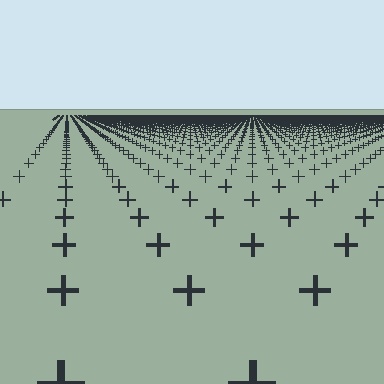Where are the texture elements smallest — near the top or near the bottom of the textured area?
Near the top.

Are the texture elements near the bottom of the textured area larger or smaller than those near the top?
Larger. Near the bottom, elements are closer to the viewer and appear at a bigger on-screen size.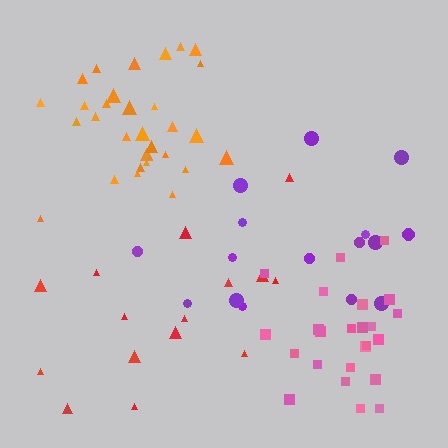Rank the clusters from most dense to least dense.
pink, orange, red, purple.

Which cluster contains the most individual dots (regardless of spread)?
Orange (31).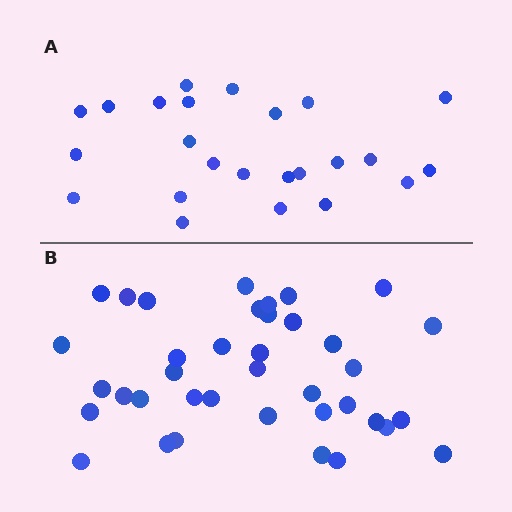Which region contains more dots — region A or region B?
Region B (the bottom region) has more dots.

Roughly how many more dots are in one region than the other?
Region B has approximately 15 more dots than region A.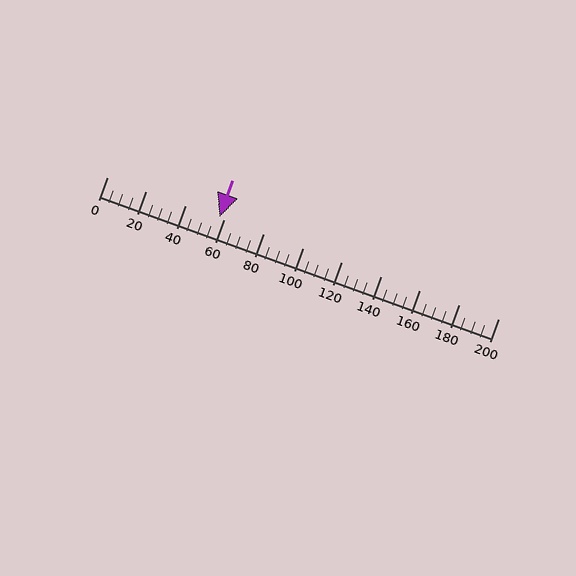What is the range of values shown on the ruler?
The ruler shows values from 0 to 200.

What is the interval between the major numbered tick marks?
The major tick marks are spaced 20 units apart.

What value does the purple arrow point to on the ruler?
The purple arrow points to approximately 58.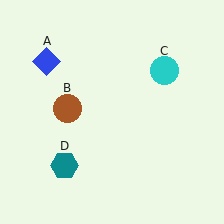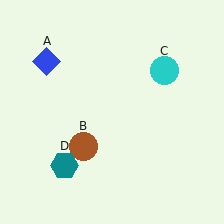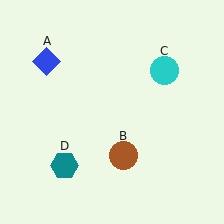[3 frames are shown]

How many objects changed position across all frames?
1 object changed position: brown circle (object B).